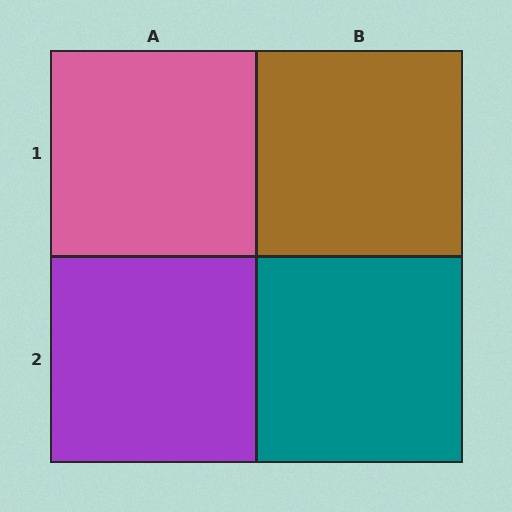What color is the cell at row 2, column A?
Purple.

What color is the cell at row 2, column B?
Teal.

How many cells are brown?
1 cell is brown.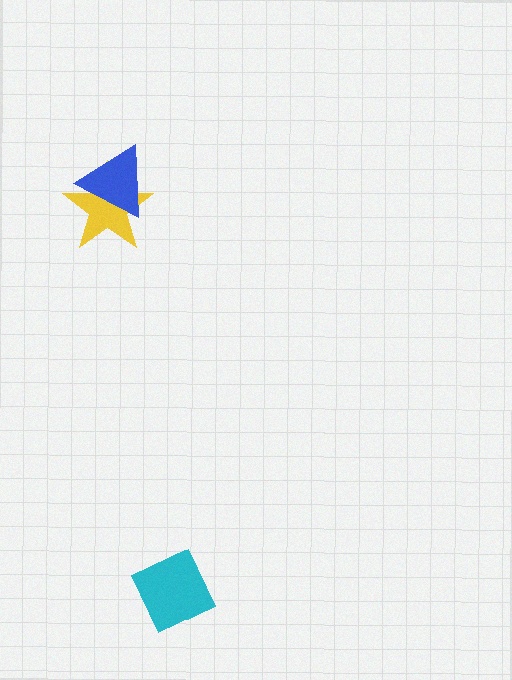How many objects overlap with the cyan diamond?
0 objects overlap with the cyan diamond.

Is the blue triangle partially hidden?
No, no other shape covers it.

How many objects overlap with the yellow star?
1 object overlaps with the yellow star.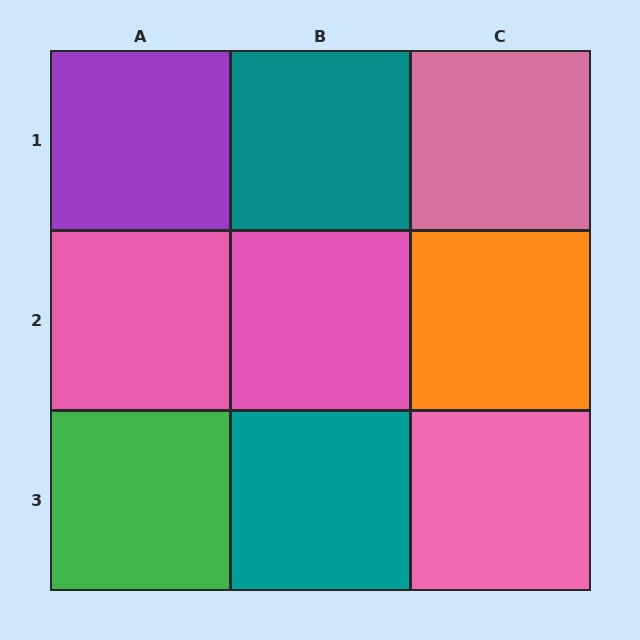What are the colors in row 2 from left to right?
Pink, pink, orange.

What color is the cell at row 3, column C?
Pink.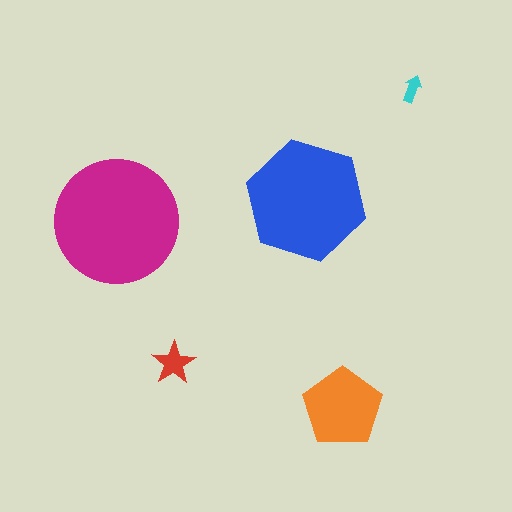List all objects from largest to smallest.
The magenta circle, the blue hexagon, the orange pentagon, the red star, the cyan arrow.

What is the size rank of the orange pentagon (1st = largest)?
3rd.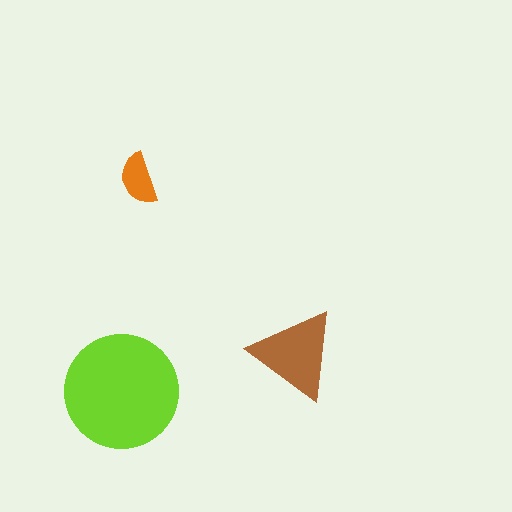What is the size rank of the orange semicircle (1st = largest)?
3rd.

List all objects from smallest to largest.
The orange semicircle, the brown triangle, the lime circle.